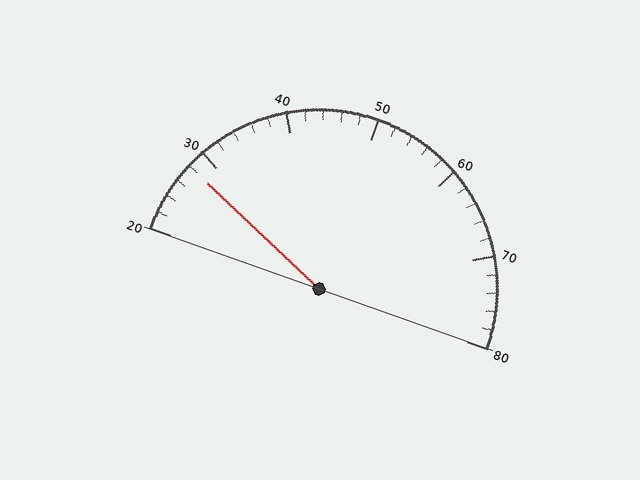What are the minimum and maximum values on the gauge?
The gauge ranges from 20 to 80.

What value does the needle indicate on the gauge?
The needle indicates approximately 28.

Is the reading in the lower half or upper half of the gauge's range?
The reading is in the lower half of the range (20 to 80).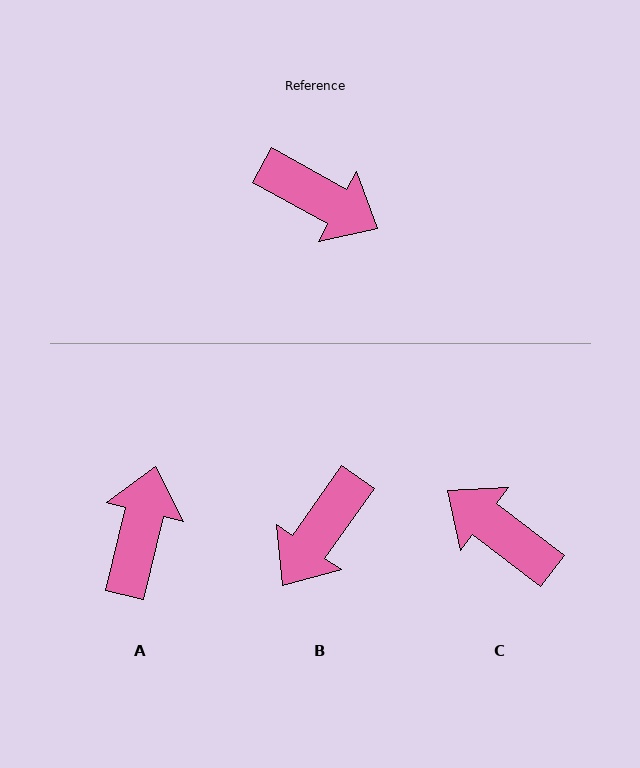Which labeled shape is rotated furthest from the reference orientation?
C, about 171 degrees away.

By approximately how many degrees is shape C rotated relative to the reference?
Approximately 171 degrees counter-clockwise.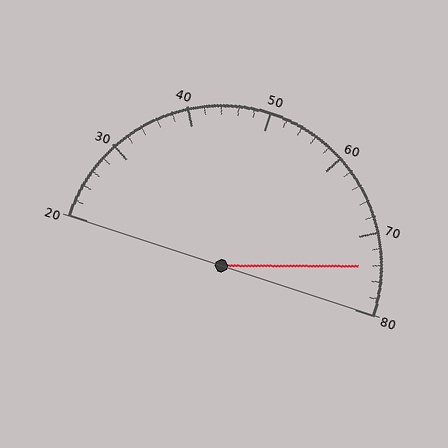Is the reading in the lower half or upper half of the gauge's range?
The reading is in the upper half of the range (20 to 80).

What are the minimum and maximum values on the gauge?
The gauge ranges from 20 to 80.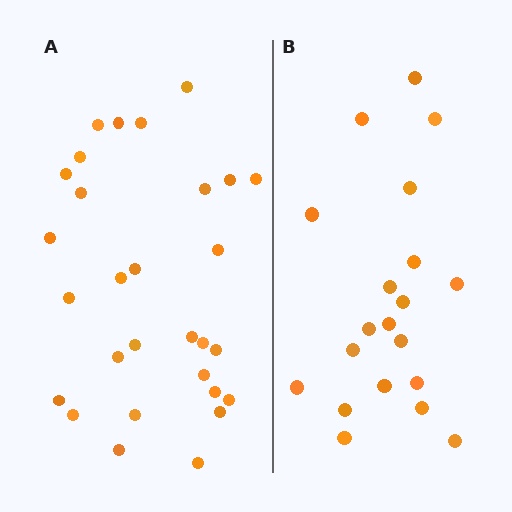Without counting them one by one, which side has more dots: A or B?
Region A (the left region) has more dots.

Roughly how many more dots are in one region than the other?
Region A has roughly 8 or so more dots than region B.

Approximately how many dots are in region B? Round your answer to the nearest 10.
About 20 dots.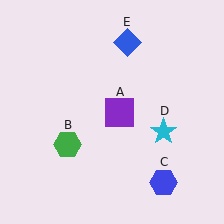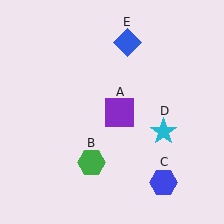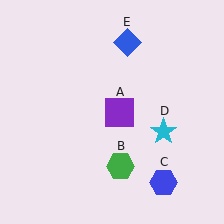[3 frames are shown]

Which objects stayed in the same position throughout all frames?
Purple square (object A) and blue hexagon (object C) and cyan star (object D) and blue diamond (object E) remained stationary.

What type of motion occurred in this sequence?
The green hexagon (object B) rotated counterclockwise around the center of the scene.